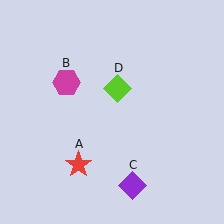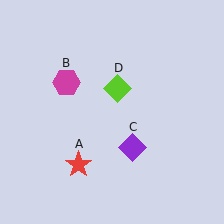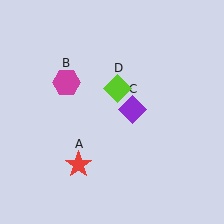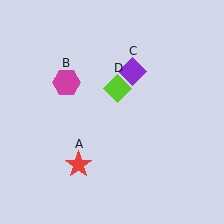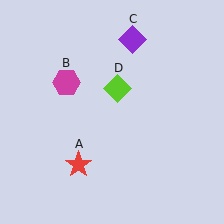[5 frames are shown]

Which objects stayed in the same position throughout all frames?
Red star (object A) and magenta hexagon (object B) and lime diamond (object D) remained stationary.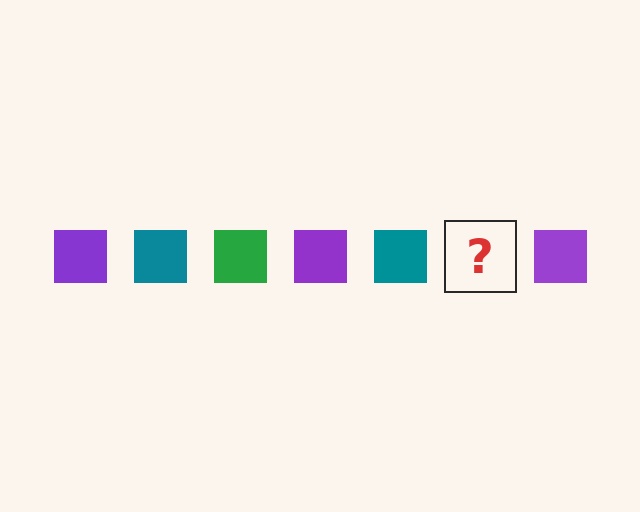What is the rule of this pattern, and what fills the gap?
The rule is that the pattern cycles through purple, teal, green squares. The gap should be filled with a green square.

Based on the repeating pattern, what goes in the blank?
The blank should be a green square.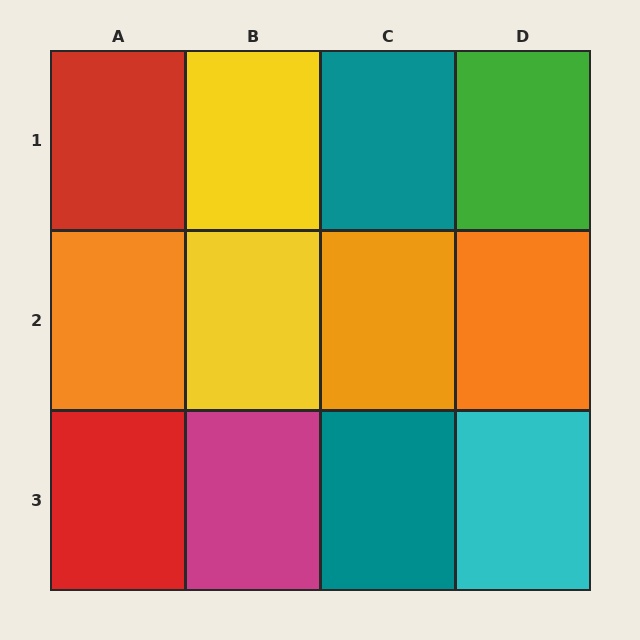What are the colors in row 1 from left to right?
Red, yellow, teal, green.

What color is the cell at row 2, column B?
Yellow.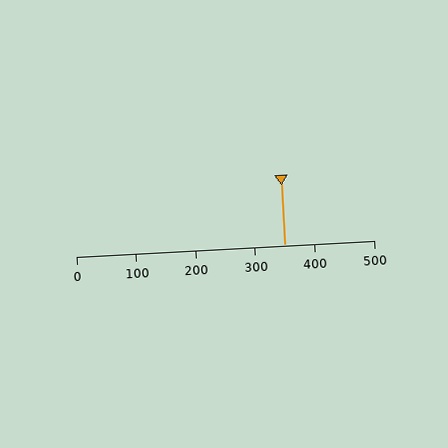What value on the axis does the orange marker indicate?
The marker indicates approximately 350.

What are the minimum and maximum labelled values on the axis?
The axis runs from 0 to 500.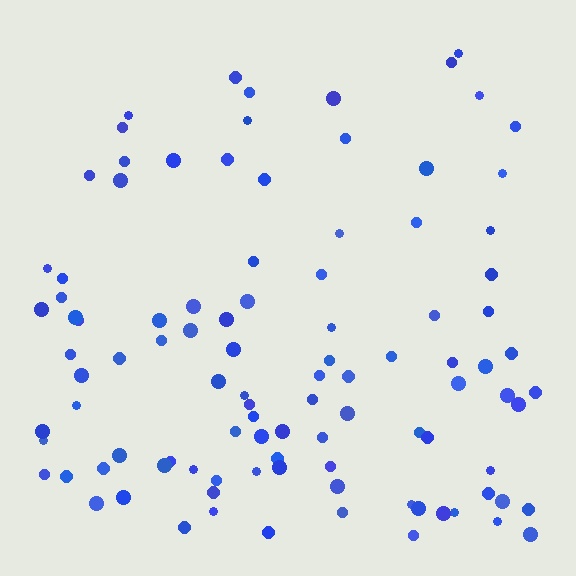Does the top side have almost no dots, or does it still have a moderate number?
Still a moderate number, just noticeably fewer than the bottom.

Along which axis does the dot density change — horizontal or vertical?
Vertical.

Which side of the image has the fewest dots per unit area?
The top.